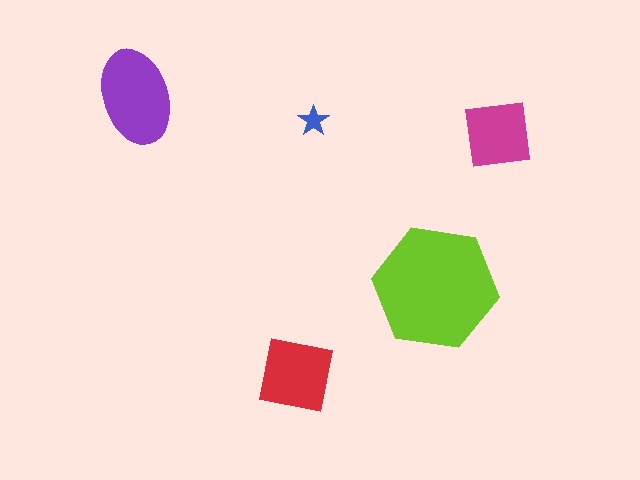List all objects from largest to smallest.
The lime hexagon, the purple ellipse, the red square, the magenta square, the blue star.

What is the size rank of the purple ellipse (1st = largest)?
2nd.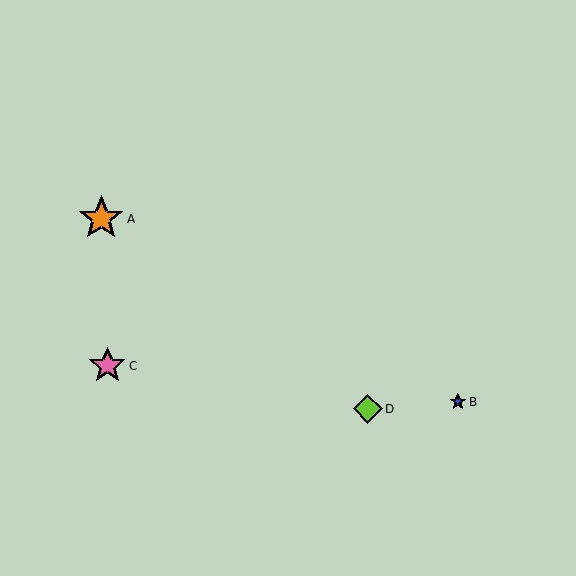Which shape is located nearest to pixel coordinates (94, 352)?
The pink star (labeled C) at (107, 366) is nearest to that location.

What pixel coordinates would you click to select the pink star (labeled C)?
Click at (107, 366) to select the pink star C.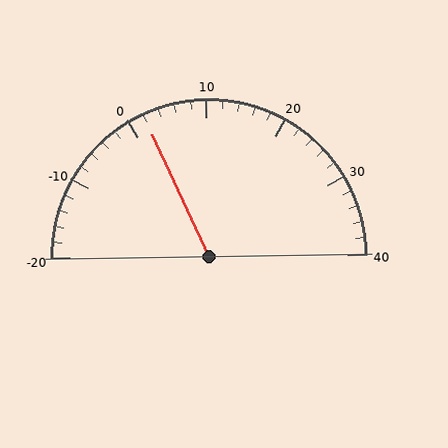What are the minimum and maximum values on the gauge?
The gauge ranges from -20 to 40.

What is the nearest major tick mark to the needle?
The nearest major tick mark is 0.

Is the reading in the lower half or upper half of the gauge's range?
The reading is in the lower half of the range (-20 to 40).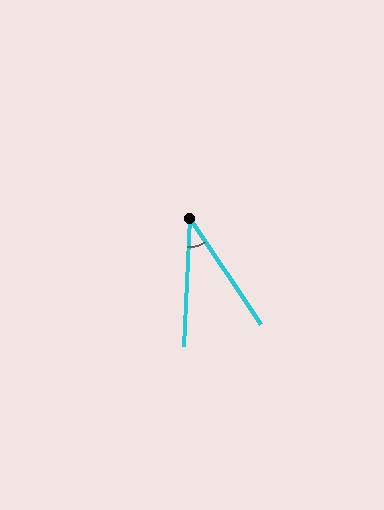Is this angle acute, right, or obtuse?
It is acute.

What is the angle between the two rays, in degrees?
Approximately 37 degrees.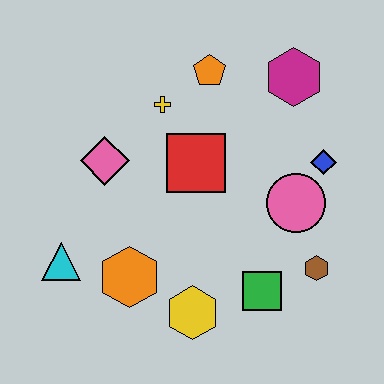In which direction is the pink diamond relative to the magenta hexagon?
The pink diamond is to the left of the magenta hexagon.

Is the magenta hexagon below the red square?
No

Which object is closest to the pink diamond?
The yellow cross is closest to the pink diamond.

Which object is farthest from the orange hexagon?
The magenta hexagon is farthest from the orange hexagon.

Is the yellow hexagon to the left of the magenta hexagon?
Yes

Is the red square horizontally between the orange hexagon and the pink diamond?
No